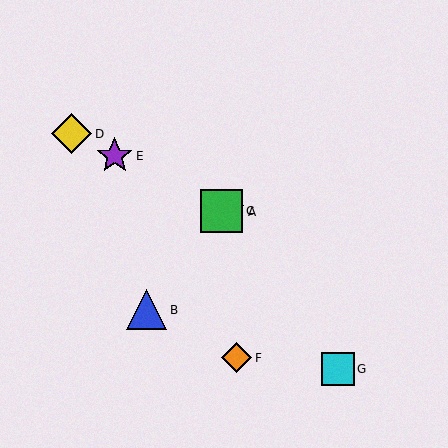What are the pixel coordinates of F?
Object F is at (237, 358).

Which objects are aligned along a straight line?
Objects A, C, D, E are aligned along a straight line.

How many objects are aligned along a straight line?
4 objects (A, C, D, E) are aligned along a straight line.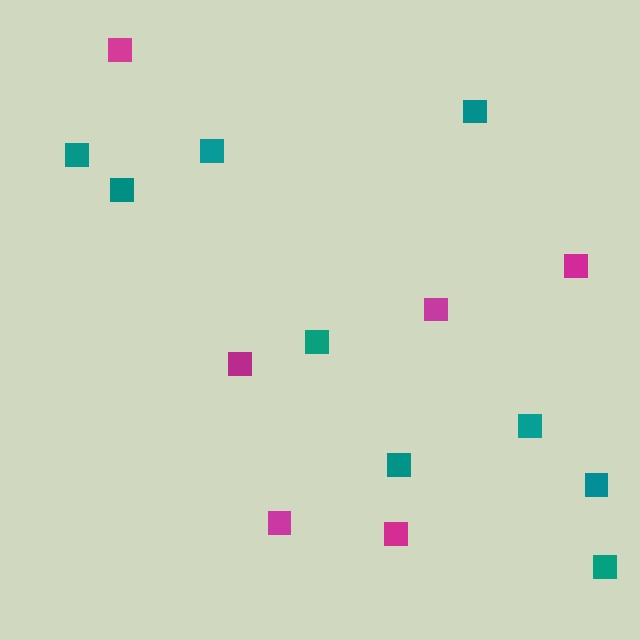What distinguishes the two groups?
There are 2 groups: one group of magenta squares (6) and one group of teal squares (9).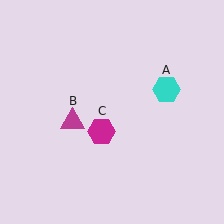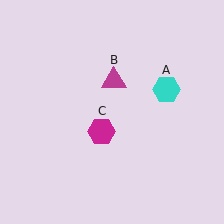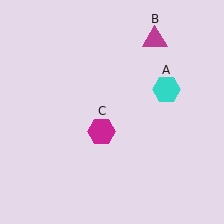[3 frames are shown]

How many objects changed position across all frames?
1 object changed position: magenta triangle (object B).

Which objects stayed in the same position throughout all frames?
Cyan hexagon (object A) and magenta hexagon (object C) remained stationary.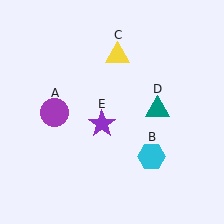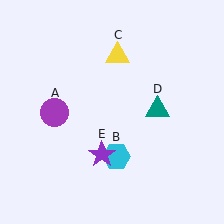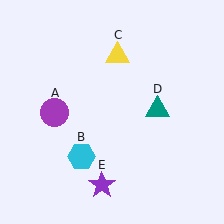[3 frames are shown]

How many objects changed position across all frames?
2 objects changed position: cyan hexagon (object B), purple star (object E).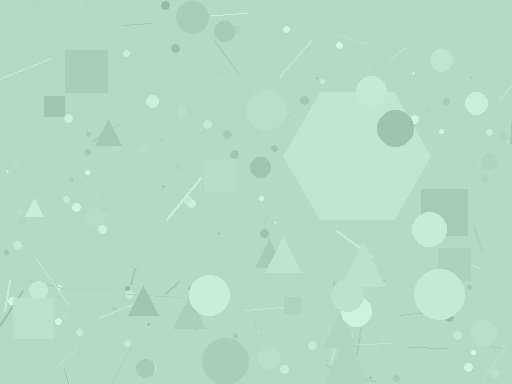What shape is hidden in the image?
A hexagon is hidden in the image.